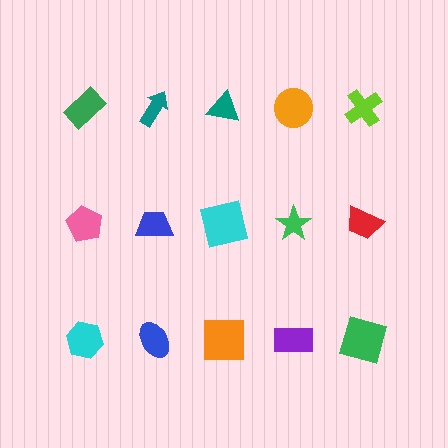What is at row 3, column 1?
A cyan hexagon.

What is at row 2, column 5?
A red trapezoid.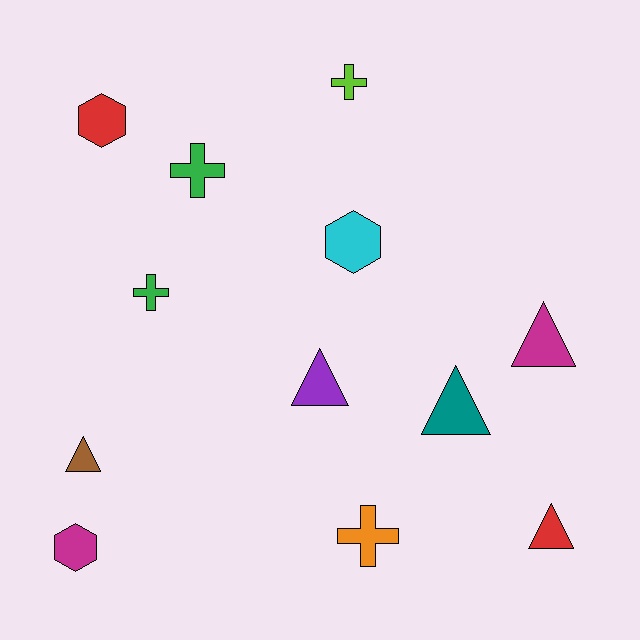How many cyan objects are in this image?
There is 1 cyan object.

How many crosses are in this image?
There are 4 crosses.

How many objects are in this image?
There are 12 objects.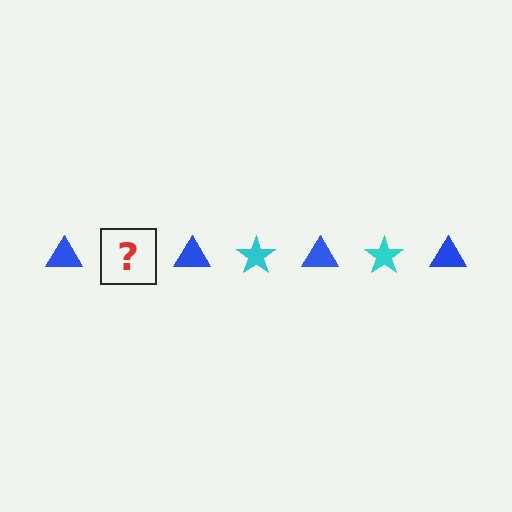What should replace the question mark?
The question mark should be replaced with a cyan star.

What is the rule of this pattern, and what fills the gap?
The rule is that the pattern alternates between blue triangle and cyan star. The gap should be filled with a cyan star.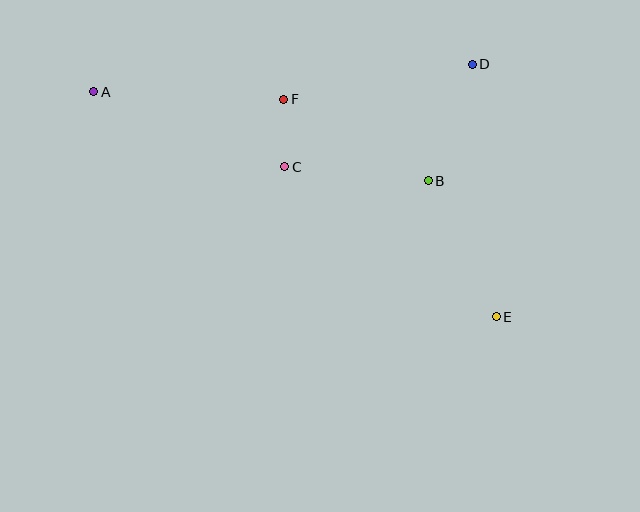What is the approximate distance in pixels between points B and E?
The distance between B and E is approximately 152 pixels.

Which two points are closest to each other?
Points C and F are closest to each other.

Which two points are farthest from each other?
Points A and E are farthest from each other.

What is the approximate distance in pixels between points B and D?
The distance between B and D is approximately 124 pixels.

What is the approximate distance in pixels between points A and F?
The distance between A and F is approximately 190 pixels.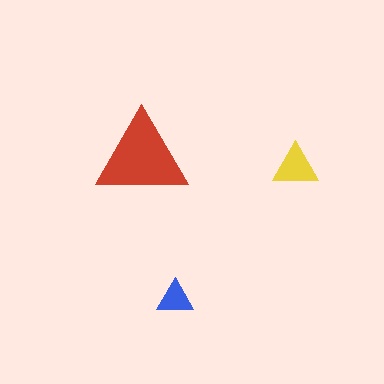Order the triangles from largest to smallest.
the red one, the yellow one, the blue one.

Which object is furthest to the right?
The yellow triangle is rightmost.